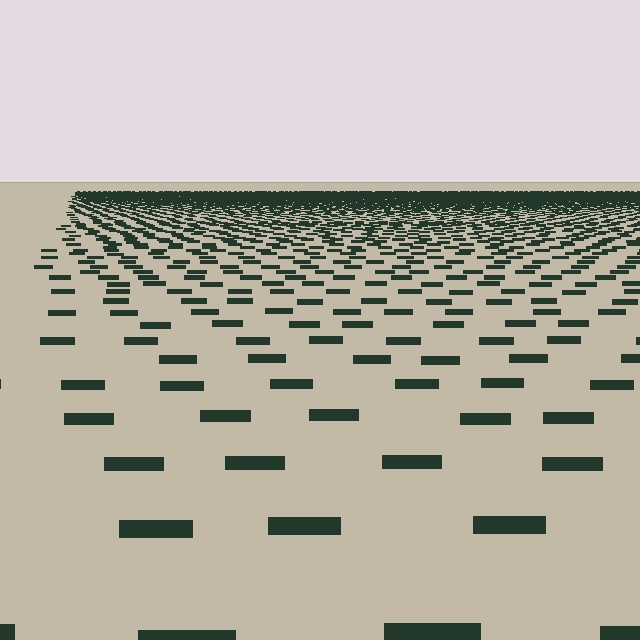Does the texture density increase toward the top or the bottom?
Density increases toward the top.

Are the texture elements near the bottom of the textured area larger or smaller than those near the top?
Larger. Near the bottom, elements are closer to the viewer and appear at a bigger on-screen size.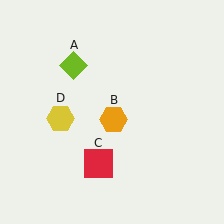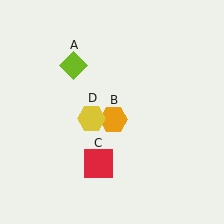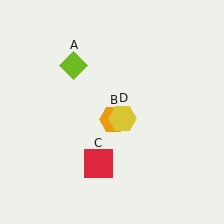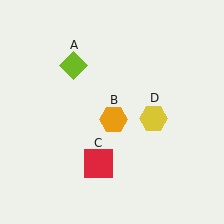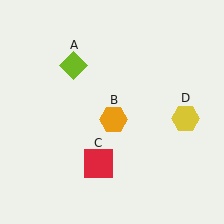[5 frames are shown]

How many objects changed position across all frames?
1 object changed position: yellow hexagon (object D).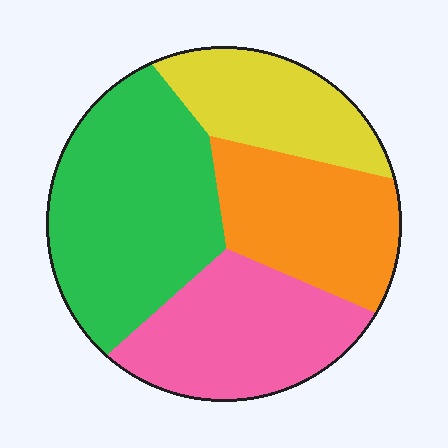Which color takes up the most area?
Green, at roughly 35%.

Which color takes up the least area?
Yellow, at roughly 20%.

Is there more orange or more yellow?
Orange.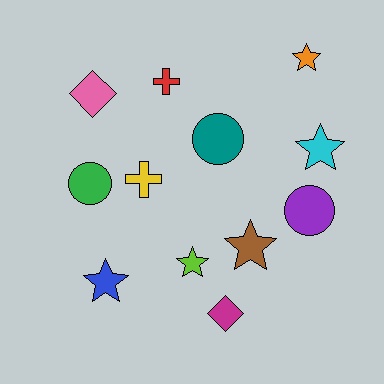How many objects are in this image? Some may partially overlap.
There are 12 objects.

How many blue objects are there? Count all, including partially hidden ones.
There is 1 blue object.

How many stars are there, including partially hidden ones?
There are 5 stars.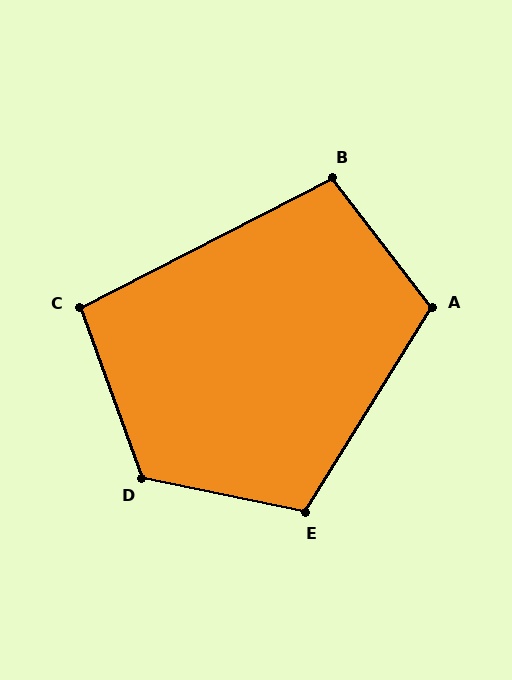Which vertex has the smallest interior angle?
C, at approximately 97 degrees.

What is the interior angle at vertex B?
Approximately 100 degrees (obtuse).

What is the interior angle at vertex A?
Approximately 111 degrees (obtuse).